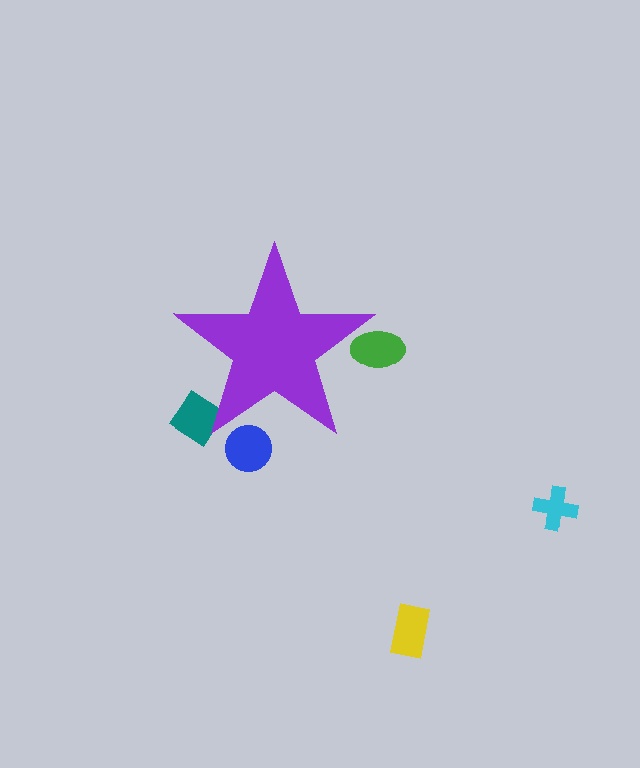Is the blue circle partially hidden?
Yes, the blue circle is partially hidden behind the purple star.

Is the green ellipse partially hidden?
Yes, the green ellipse is partially hidden behind the purple star.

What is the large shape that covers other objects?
A purple star.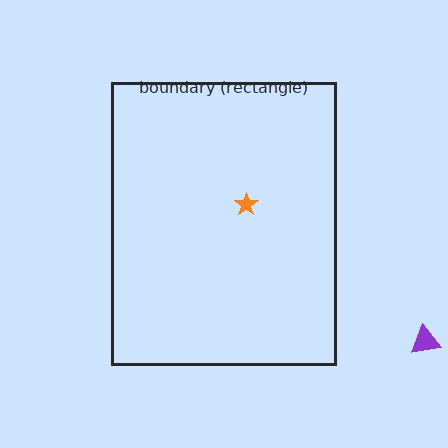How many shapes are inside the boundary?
1 inside, 1 outside.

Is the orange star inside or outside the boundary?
Inside.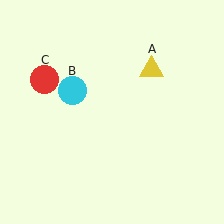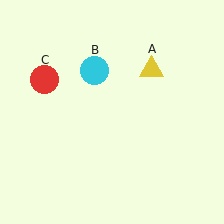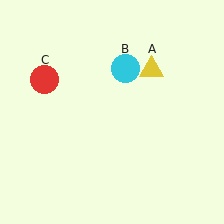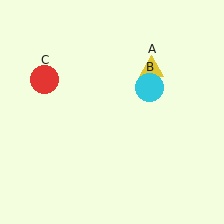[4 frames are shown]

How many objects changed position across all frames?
1 object changed position: cyan circle (object B).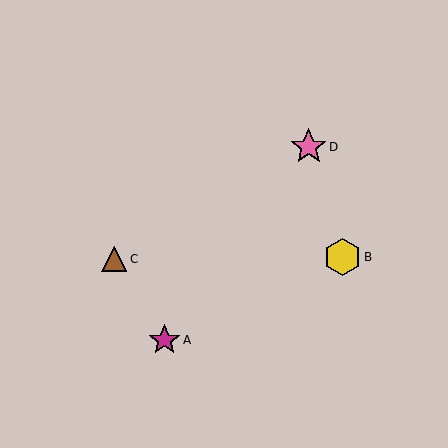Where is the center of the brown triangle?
The center of the brown triangle is at (114, 259).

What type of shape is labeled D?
Shape D is a pink star.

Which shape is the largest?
The yellow hexagon (labeled B) is the largest.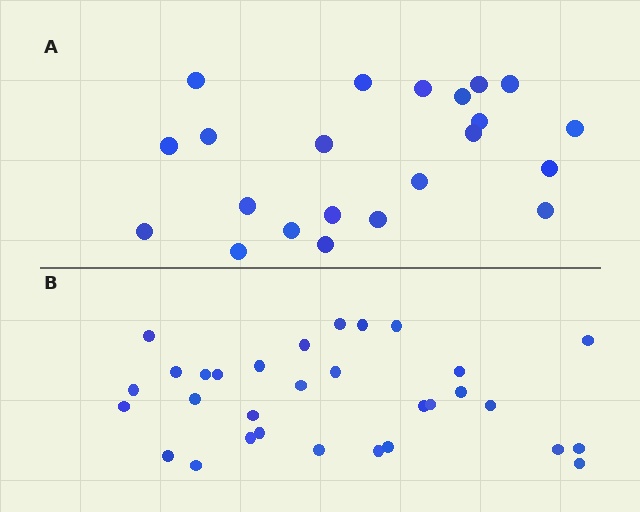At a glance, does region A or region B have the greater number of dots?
Region B (the bottom region) has more dots.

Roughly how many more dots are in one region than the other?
Region B has roughly 8 or so more dots than region A.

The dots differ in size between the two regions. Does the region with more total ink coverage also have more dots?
No. Region A has more total ink coverage because its dots are larger, but region B actually contains more individual dots. Total area can be misleading — the number of items is what matters here.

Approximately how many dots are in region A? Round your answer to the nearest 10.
About 20 dots. (The exact count is 22, which rounds to 20.)